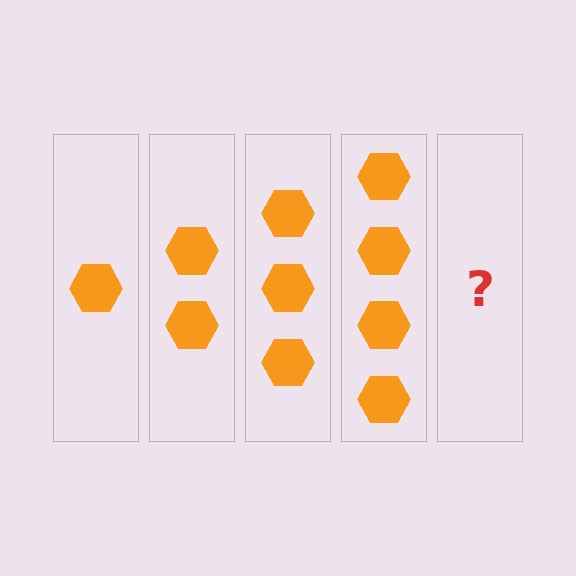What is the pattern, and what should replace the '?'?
The pattern is that each step adds one more hexagon. The '?' should be 5 hexagons.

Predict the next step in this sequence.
The next step is 5 hexagons.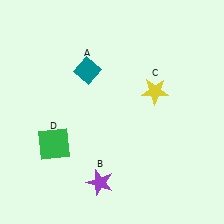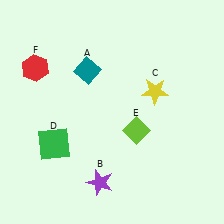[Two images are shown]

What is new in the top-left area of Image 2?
A red hexagon (F) was added in the top-left area of Image 2.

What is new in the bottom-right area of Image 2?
A lime diamond (E) was added in the bottom-right area of Image 2.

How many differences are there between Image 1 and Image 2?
There are 2 differences between the two images.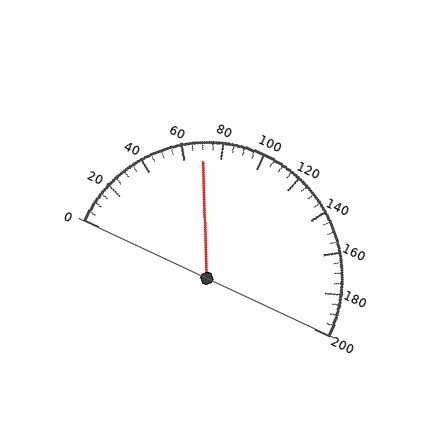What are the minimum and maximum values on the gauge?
The gauge ranges from 0 to 200.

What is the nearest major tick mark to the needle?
The nearest major tick mark is 80.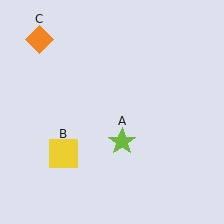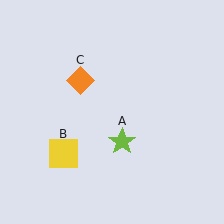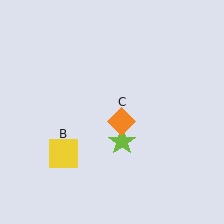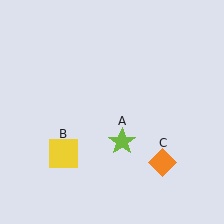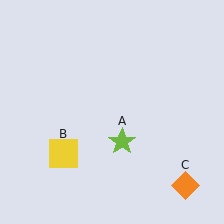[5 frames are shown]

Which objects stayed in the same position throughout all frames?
Lime star (object A) and yellow square (object B) remained stationary.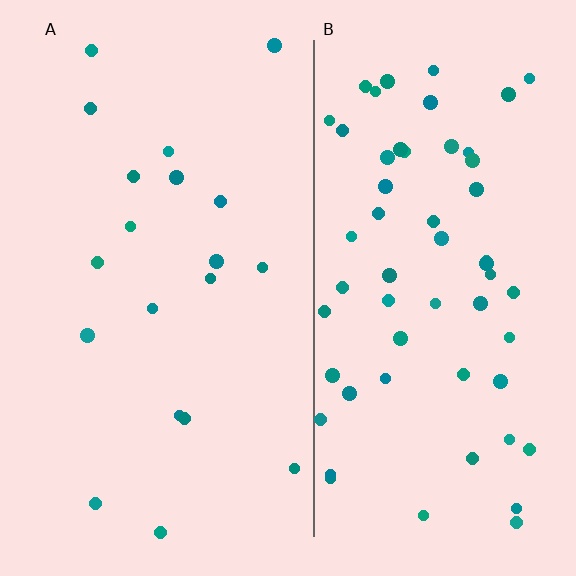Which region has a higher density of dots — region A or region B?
B (the right).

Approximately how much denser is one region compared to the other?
Approximately 3.0× — region B over region A.